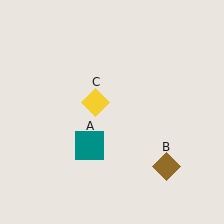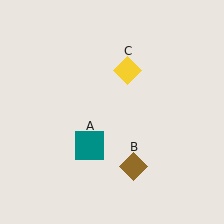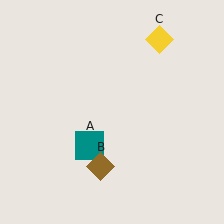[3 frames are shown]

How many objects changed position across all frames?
2 objects changed position: brown diamond (object B), yellow diamond (object C).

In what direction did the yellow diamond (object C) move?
The yellow diamond (object C) moved up and to the right.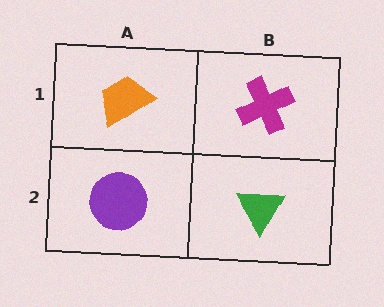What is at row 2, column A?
A purple circle.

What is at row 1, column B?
A magenta cross.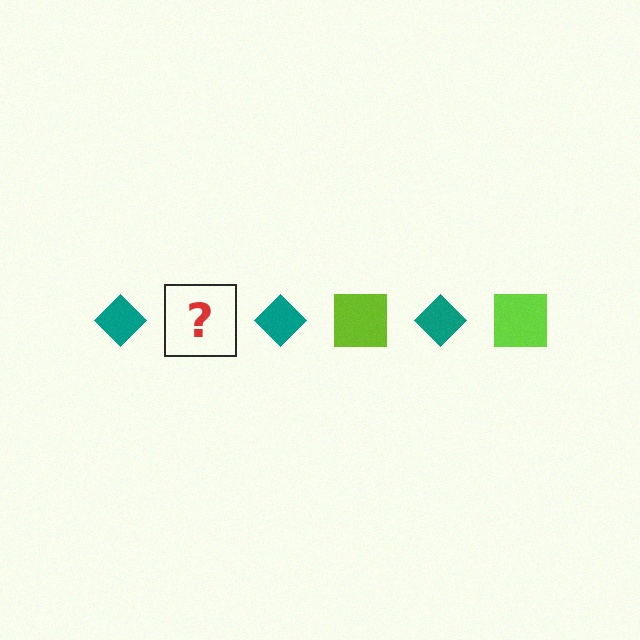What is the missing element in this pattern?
The missing element is a lime square.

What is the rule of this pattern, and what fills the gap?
The rule is that the pattern alternates between teal diamond and lime square. The gap should be filled with a lime square.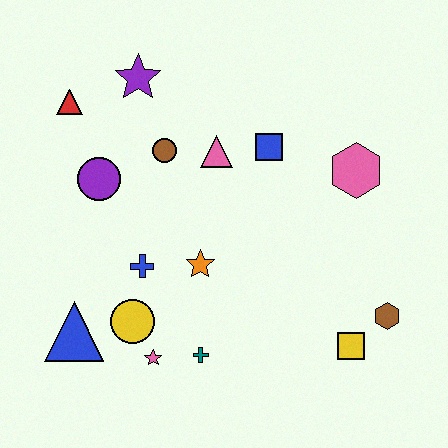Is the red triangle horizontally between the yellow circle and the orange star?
No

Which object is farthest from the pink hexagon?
The blue triangle is farthest from the pink hexagon.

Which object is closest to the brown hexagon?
The yellow square is closest to the brown hexagon.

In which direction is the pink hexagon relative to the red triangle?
The pink hexagon is to the right of the red triangle.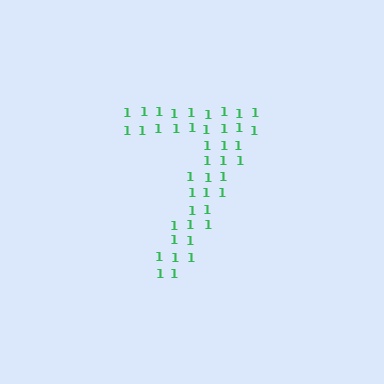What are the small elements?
The small elements are digit 1's.